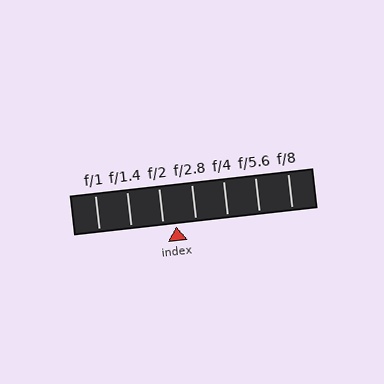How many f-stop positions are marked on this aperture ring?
There are 7 f-stop positions marked.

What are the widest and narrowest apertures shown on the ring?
The widest aperture shown is f/1 and the narrowest is f/8.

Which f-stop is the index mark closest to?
The index mark is closest to f/2.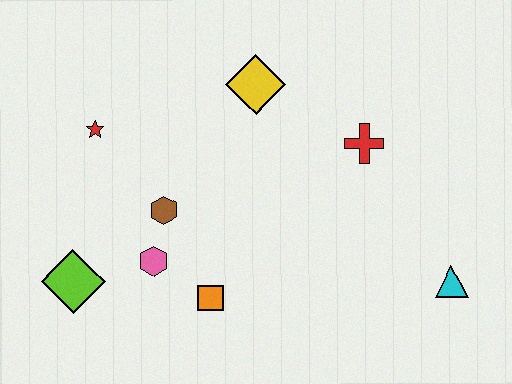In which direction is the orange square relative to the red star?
The orange square is below the red star.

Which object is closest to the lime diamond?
The pink hexagon is closest to the lime diamond.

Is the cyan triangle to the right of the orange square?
Yes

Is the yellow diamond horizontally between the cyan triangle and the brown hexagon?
Yes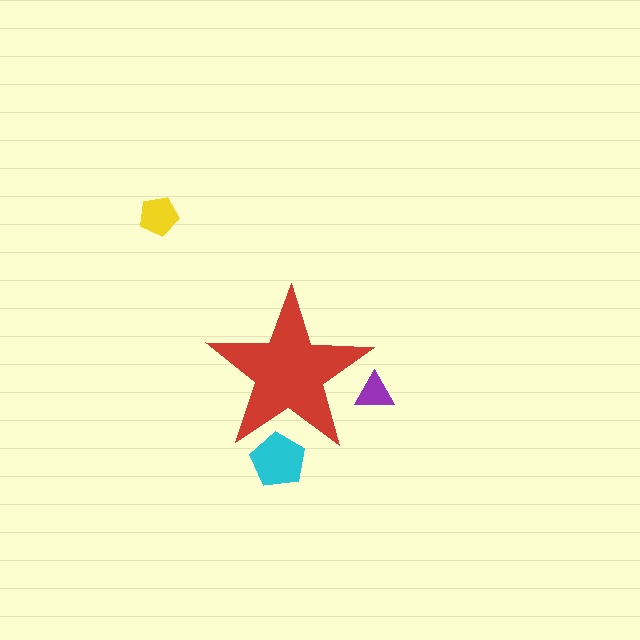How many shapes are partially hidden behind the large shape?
2 shapes are partially hidden.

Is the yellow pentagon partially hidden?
No, the yellow pentagon is fully visible.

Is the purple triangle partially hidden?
Yes, the purple triangle is partially hidden behind the red star.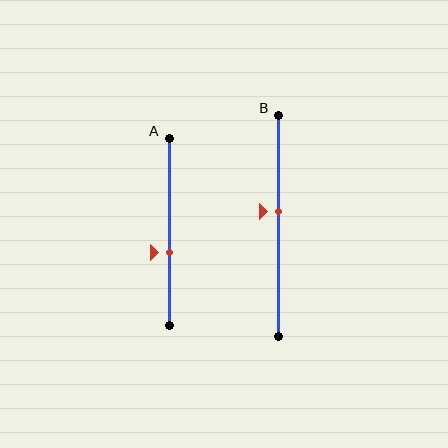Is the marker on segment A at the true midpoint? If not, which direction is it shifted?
No, the marker on segment A is shifted downward by about 11% of the segment length.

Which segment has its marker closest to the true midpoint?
Segment B has its marker closest to the true midpoint.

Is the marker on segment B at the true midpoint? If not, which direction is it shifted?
No, the marker on segment B is shifted upward by about 7% of the segment length.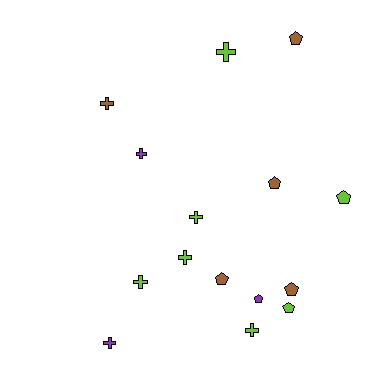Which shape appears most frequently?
Cross, with 8 objects.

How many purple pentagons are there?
There is 1 purple pentagon.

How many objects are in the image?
There are 15 objects.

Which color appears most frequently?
Lime, with 7 objects.